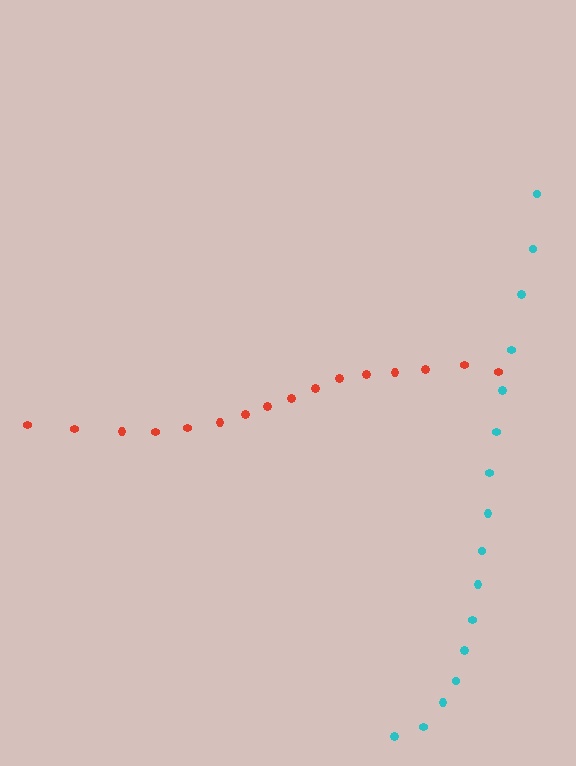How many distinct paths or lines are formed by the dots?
There are 2 distinct paths.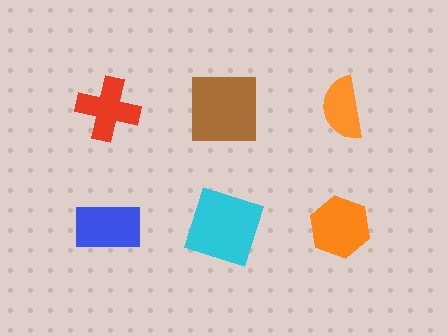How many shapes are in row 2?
3 shapes.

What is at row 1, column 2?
A brown square.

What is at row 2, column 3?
An orange hexagon.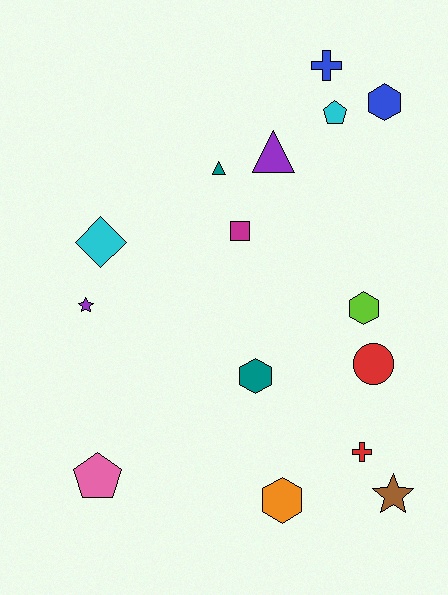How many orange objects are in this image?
There is 1 orange object.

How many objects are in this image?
There are 15 objects.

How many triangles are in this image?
There are 2 triangles.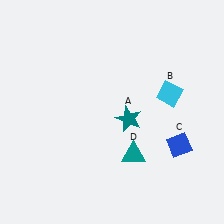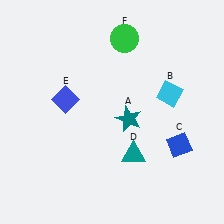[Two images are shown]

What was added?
A blue diamond (E), a green circle (F) were added in Image 2.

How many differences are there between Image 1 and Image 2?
There are 2 differences between the two images.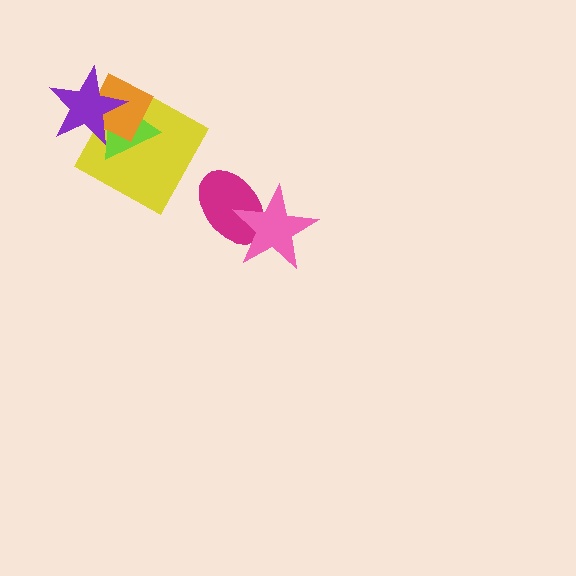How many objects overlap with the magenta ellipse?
1 object overlaps with the magenta ellipse.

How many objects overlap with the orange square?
3 objects overlap with the orange square.